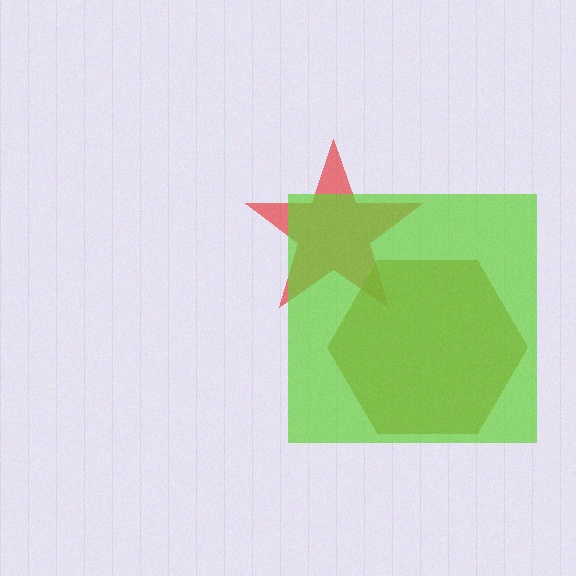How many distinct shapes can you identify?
There are 3 distinct shapes: a red star, a brown hexagon, a lime square.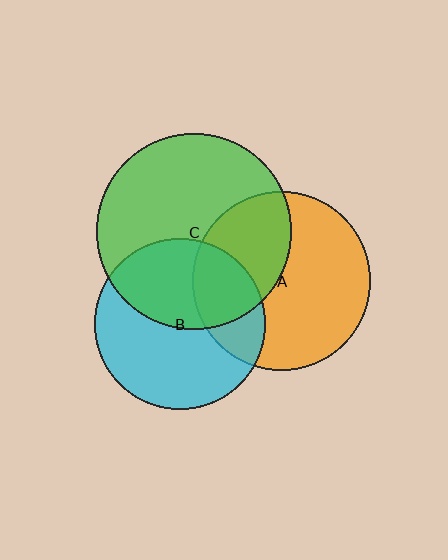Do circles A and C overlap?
Yes.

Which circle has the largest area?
Circle C (green).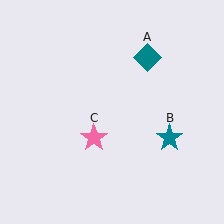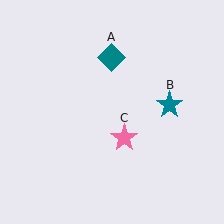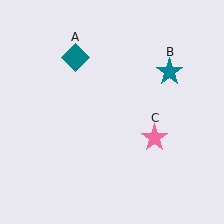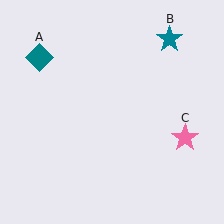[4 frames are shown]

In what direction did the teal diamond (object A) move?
The teal diamond (object A) moved left.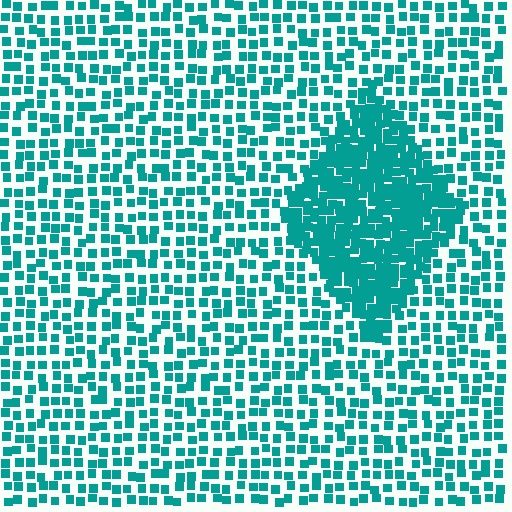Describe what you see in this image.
The image contains small teal elements arranged at two different densities. A diamond-shaped region is visible where the elements are more densely packed than the surrounding area.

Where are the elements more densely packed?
The elements are more densely packed inside the diamond boundary.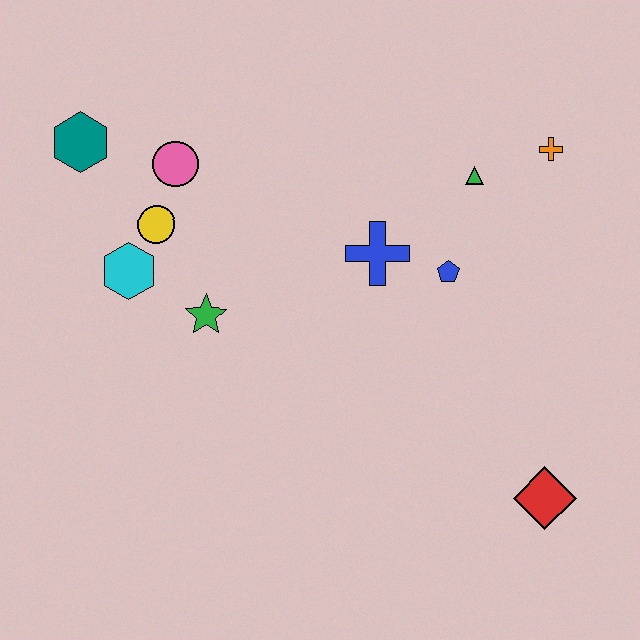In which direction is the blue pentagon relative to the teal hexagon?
The blue pentagon is to the right of the teal hexagon.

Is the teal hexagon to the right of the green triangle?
No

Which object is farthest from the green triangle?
The teal hexagon is farthest from the green triangle.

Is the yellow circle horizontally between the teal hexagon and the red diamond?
Yes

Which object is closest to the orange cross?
The green triangle is closest to the orange cross.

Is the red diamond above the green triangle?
No